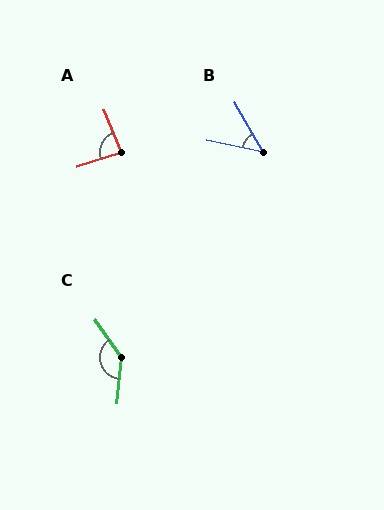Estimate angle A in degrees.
Approximately 85 degrees.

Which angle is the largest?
C, at approximately 139 degrees.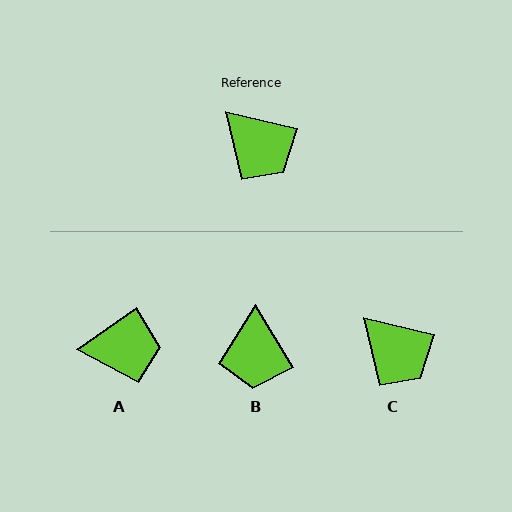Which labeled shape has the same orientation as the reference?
C.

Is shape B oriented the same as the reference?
No, it is off by about 45 degrees.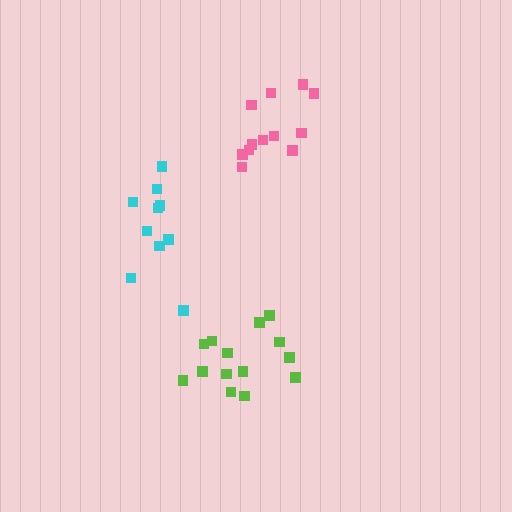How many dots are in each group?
Group 1: 14 dots, Group 2: 12 dots, Group 3: 10 dots (36 total).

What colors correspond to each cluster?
The clusters are colored: lime, pink, cyan.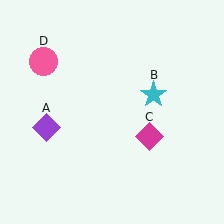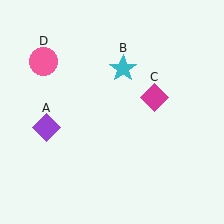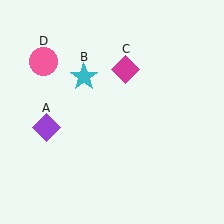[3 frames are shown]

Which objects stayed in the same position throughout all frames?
Purple diamond (object A) and pink circle (object D) remained stationary.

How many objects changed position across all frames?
2 objects changed position: cyan star (object B), magenta diamond (object C).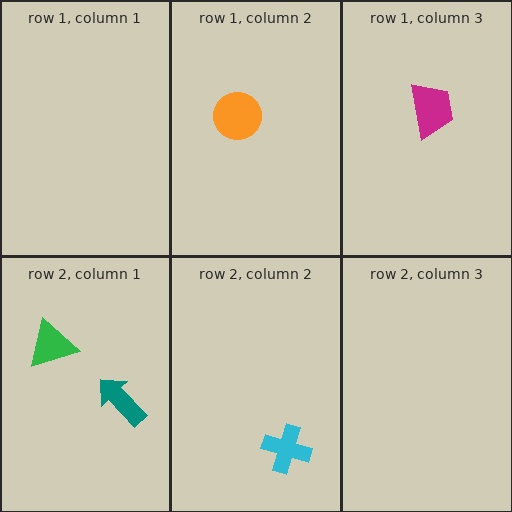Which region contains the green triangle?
The row 2, column 1 region.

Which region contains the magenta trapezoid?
The row 1, column 3 region.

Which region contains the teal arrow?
The row 2, column 1 region.